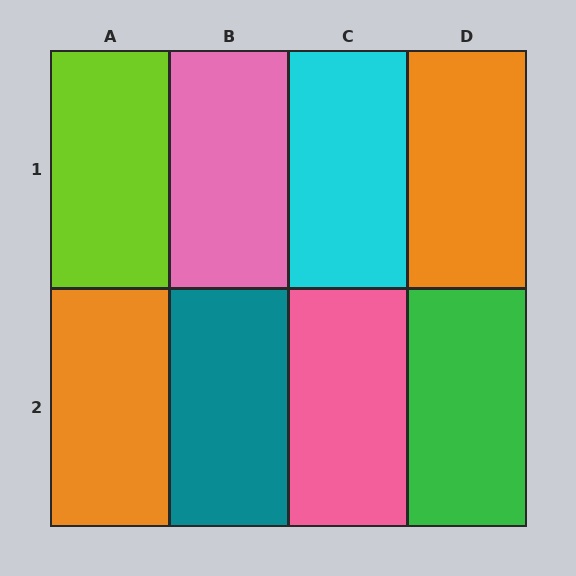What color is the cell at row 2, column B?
Teal.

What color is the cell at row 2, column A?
Orange.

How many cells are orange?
2 cells are orange.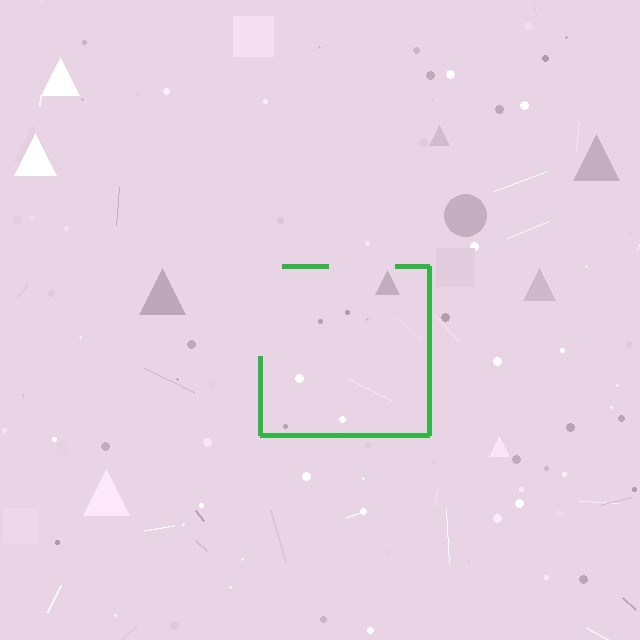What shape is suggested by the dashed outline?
The dashed outline suggests a square.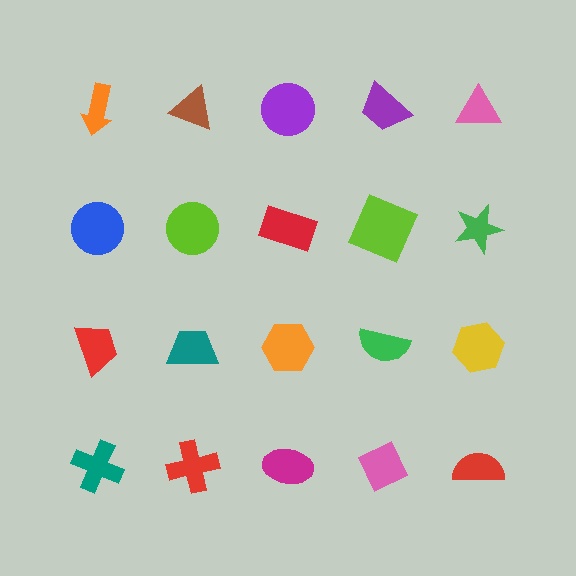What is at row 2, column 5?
A green star.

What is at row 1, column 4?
A purple trapezoid.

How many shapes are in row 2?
5 shapes.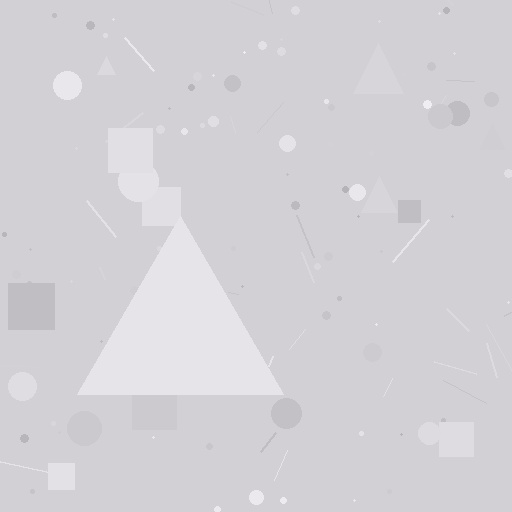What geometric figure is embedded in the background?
A triangle is embedded in the background.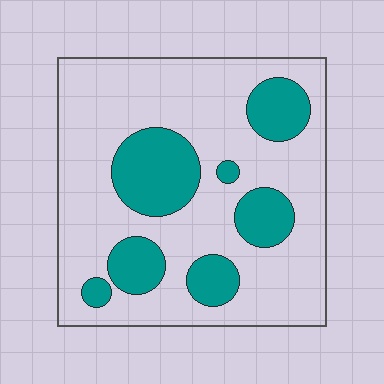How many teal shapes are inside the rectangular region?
7.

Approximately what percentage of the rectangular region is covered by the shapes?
Approximately 25%.